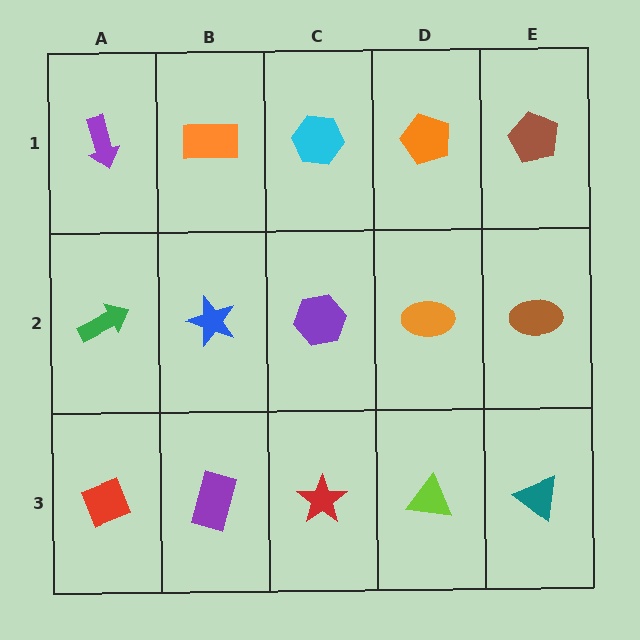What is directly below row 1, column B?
A blue star.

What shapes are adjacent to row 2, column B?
An orange rectangle (row 1, column B), a purple rectangle (row 3, column B), a green arrow (row 2, column A), a purple hexagon (row 2, column C).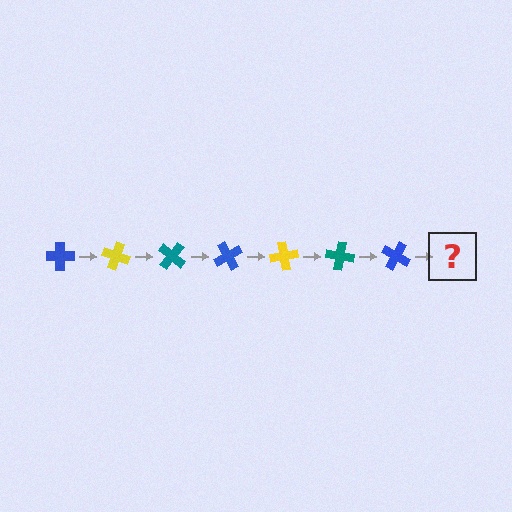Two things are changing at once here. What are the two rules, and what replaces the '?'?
The two rules are that it rotates 20 degrees each step and the color cycles through blue, yellow, and teal. The '?' should be a yellow cross, rotated 140 degrees from the start.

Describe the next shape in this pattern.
It should be a yellow cross, rotated 140 degrees from the start.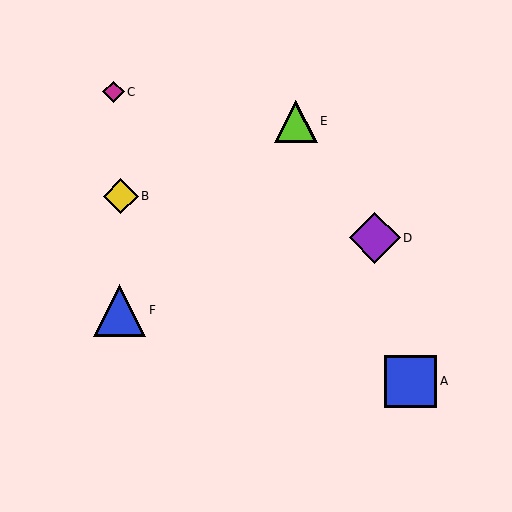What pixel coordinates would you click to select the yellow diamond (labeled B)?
Click at (121, 196) to select the yellow diamond B.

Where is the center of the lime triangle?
The center of the lime triangle is at (296, 121).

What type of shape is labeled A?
Shape A is a blue square.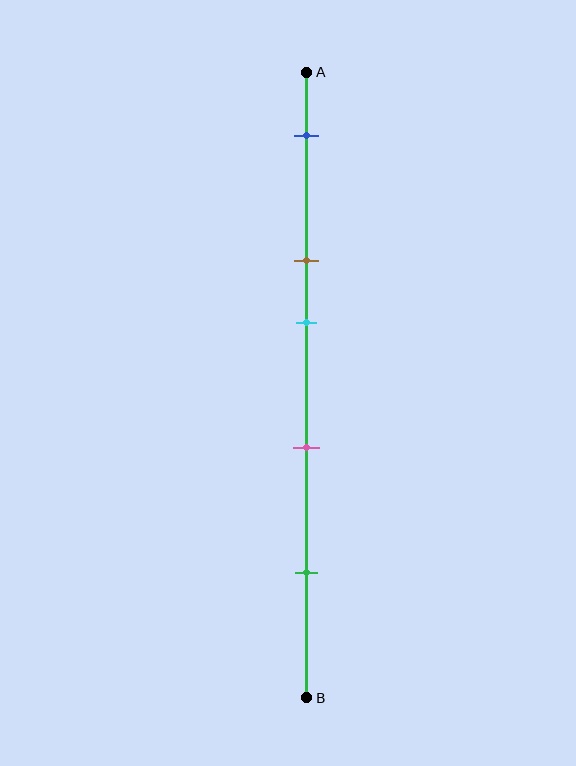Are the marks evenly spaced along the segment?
No, the marks are not evenly spaced.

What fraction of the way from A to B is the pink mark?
The pink mark is approximately 60% (0.6) of the way from A to B.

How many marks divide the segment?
There are 5 marks dividing the segment.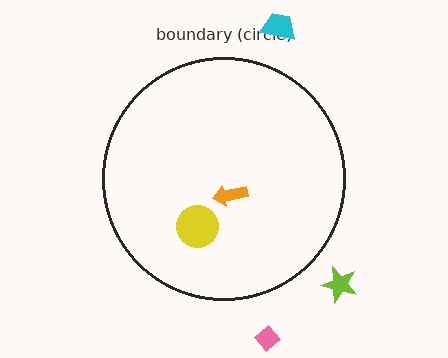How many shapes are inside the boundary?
2 inside, 3 outside.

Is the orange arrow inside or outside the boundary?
Inside.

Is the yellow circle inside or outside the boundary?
Inside.